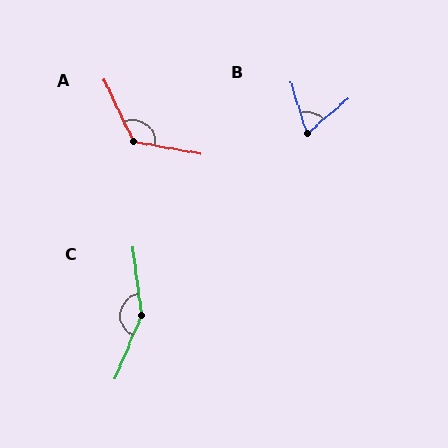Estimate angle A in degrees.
Approximately 126 degrees.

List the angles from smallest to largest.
B (67°), A (126°), C (150°).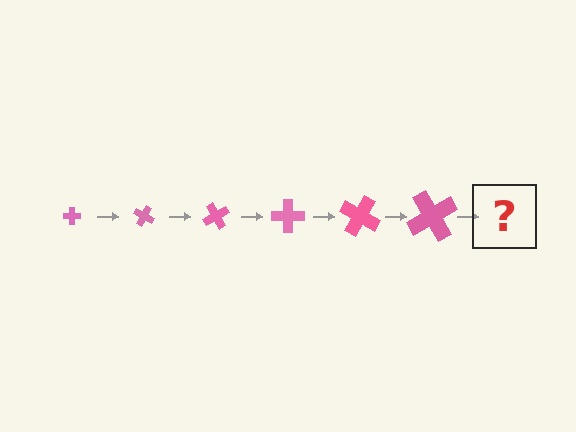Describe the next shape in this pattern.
It should be a cross, larger than the previous one and rotated 180 degrees from the start.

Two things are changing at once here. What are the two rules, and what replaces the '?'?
The two rules are that the cross grows larger each step and it rotates 30 degrees each step. The '?' should be a cross, larger than the previous one and rotated 180 degrees from the start.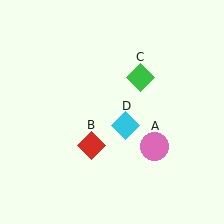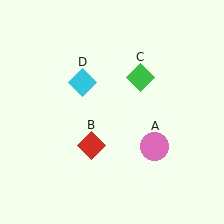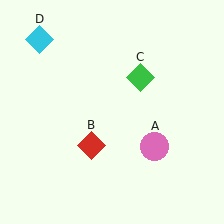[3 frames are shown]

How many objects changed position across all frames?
1 object changed position: cyan diamond (object D).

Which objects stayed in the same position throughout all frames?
Pink circle (object A) and red diamond (object B) and green diamond (object C) remained stationary.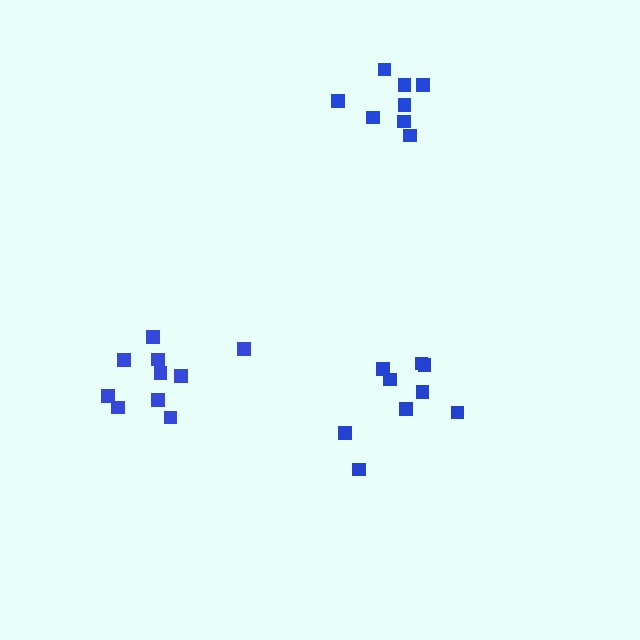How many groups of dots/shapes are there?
There are 3 groups.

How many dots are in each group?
Group 1: 8 dots, Group 2: 9 dots, Group 3: 10 dots (27 total).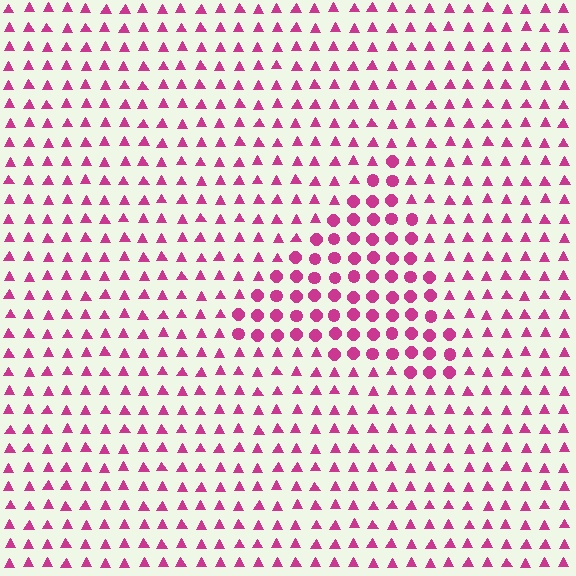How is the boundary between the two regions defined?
The boundary is defined by a change in element shape: circles inside vs. triangles outside. All elements share the same color and spacing.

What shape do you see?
I see a triangle.